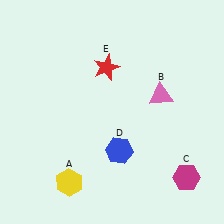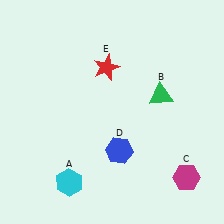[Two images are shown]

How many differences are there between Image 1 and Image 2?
There are 2 differences between the two images.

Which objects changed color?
A changed from yellow to cyan. B changed from pink to green.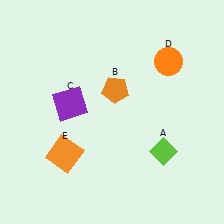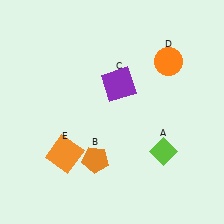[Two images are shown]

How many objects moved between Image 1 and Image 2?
2 objects moved between the two images.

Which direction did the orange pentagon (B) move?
The orange pentagon (B) moved down.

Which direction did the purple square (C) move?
The purple square (C) moved right.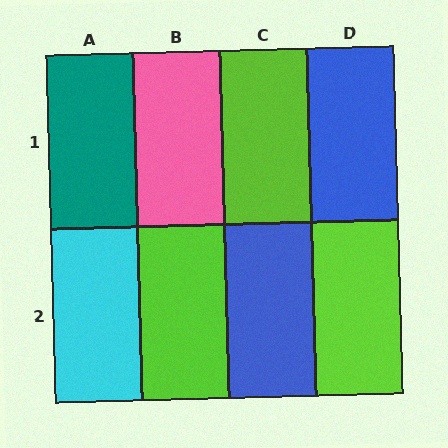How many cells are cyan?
1 cell is cyan.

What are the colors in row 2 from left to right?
Cyan, lime, blue, lime.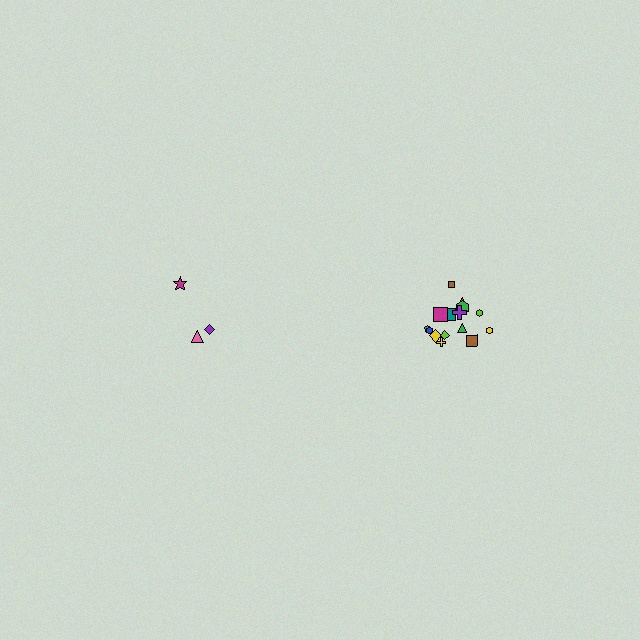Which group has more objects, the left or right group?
The right group.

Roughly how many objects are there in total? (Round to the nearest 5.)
Roughly 20 objects in total.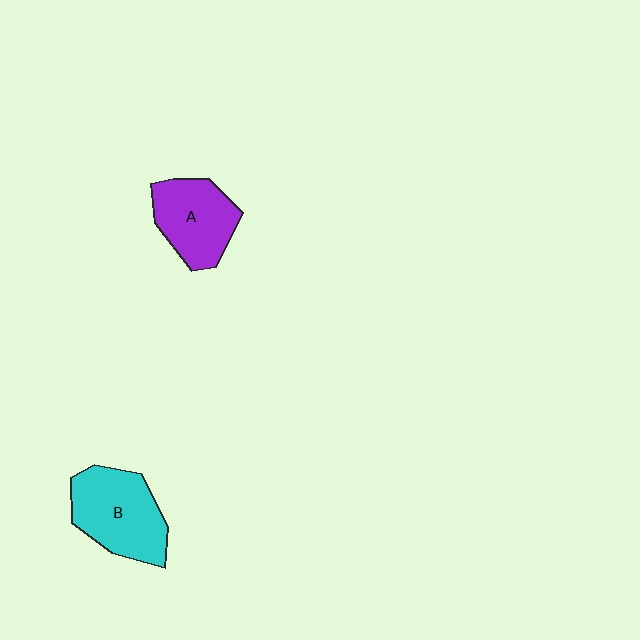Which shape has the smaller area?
Shape A (purple).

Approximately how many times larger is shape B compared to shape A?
Approximately 1.2 times.